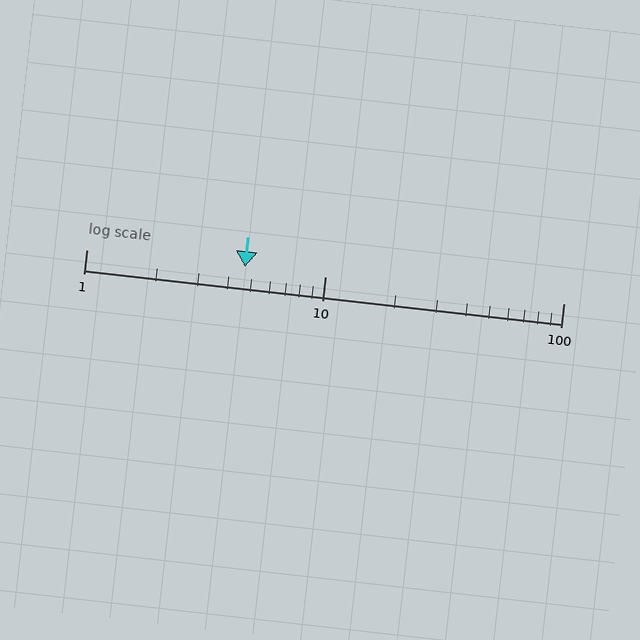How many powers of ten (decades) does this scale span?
The scale spans 2 decades, from 1 to 100.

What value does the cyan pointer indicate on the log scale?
The pointer indicates approximately 4.6.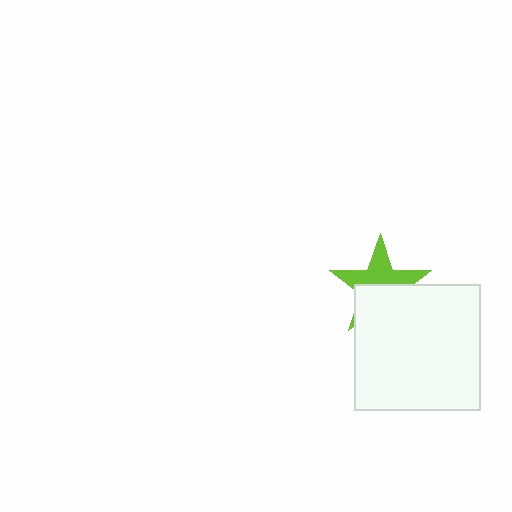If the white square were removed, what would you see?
You would see the complete lime star.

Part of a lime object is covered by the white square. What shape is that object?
It is a star.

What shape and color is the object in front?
The object in front is a white square.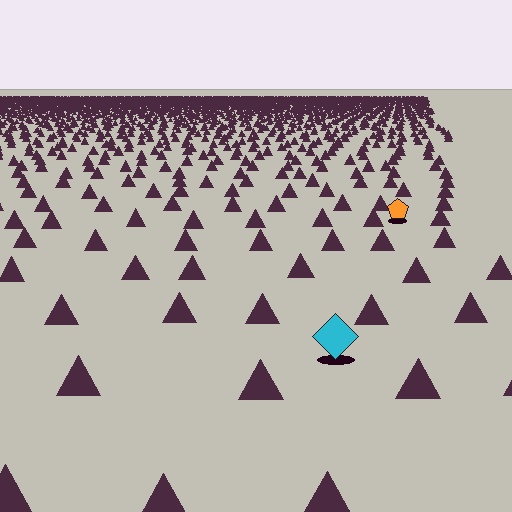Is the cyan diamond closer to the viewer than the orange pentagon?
Yes. The cyan diamond is closer — you can tell from the texture gradient: the ground texture is coarser near it.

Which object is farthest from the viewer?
The orange pentagon is farthest from the viewer. It appears smaller and the ground texture around it is denser.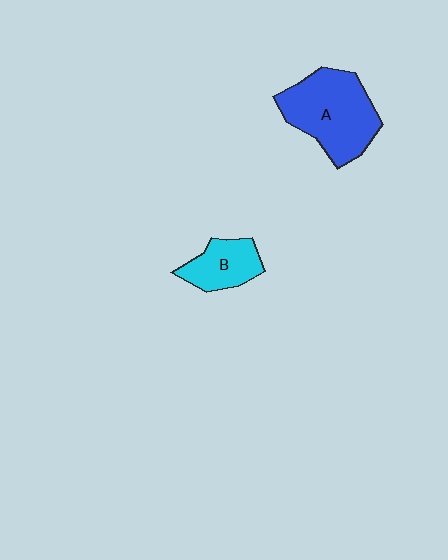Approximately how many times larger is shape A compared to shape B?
Approximately 2.0 times.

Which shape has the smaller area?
Shape B (cyan).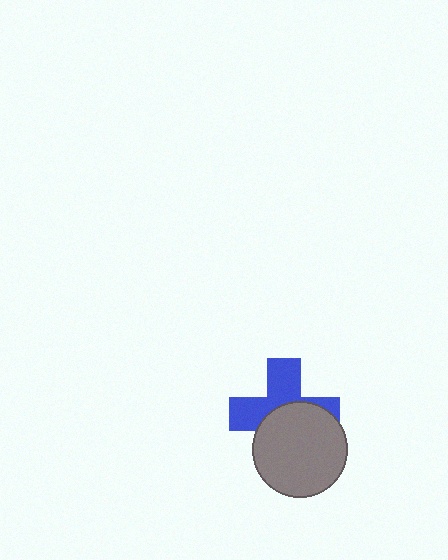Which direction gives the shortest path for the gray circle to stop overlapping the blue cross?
Moving down gives the shortest separation.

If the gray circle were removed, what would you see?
You would see the complete blue cross.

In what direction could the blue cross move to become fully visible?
The blue cross could move up. That would shift it out from behind the gray circle entirely.